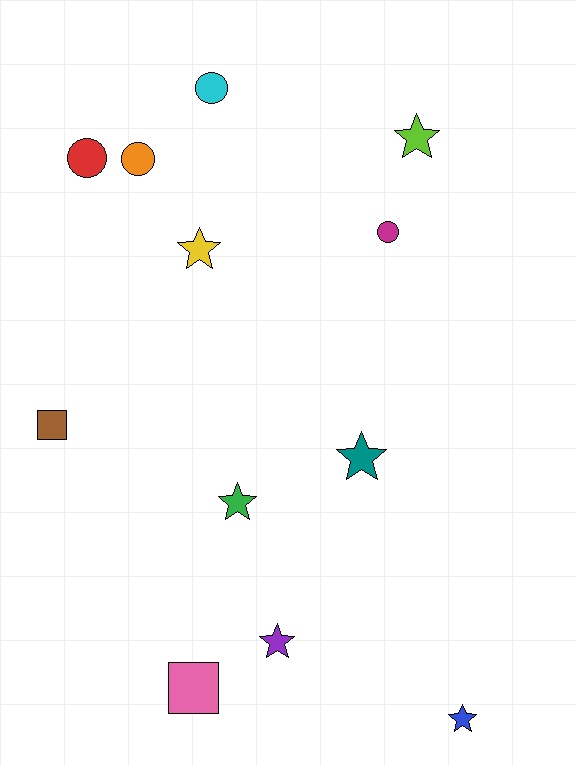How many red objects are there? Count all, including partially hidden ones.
There is 1 red object.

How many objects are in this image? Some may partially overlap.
There are 12 objects.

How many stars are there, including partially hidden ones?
There are 6 stars.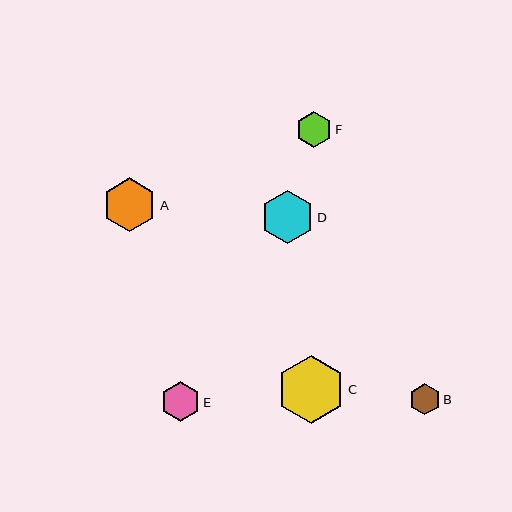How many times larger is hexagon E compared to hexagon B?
Hexagon E is approximately 1.3 times the size of hexagon B.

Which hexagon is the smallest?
Hexagon B is the smallest with a size of approximately 31 pixels.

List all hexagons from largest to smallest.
From largest to smallest: C, A, D, E, F, B.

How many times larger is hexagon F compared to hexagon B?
Hexagon F is approximately 1.2 times the size of hexagon B.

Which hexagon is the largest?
Hexagon C is the largest with a size of approximately 68 pixels.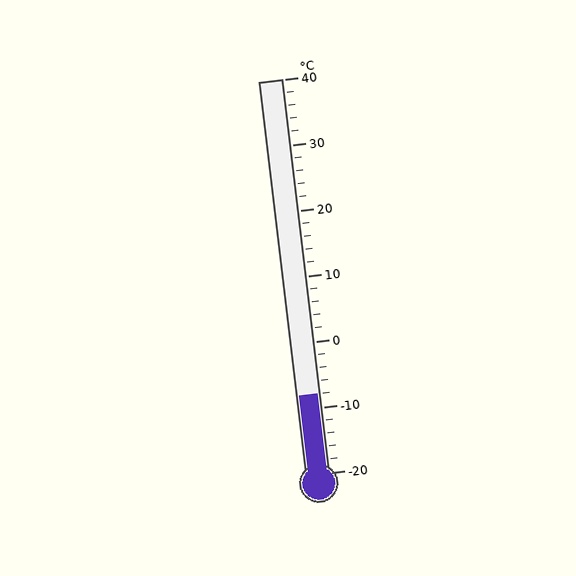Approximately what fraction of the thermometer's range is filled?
The thermometer is filled to approximately 20% of its range.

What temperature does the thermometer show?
The thermometer shows approximately -8°C.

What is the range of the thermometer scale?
The thermometer scale ranges from -20°C to 40°C.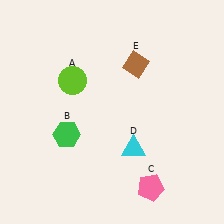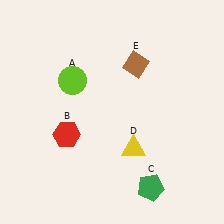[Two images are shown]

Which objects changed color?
B changed from green to red. C changed from pink to green. D changed from cyan to yellow.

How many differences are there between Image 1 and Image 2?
There are 3 differences between the two images.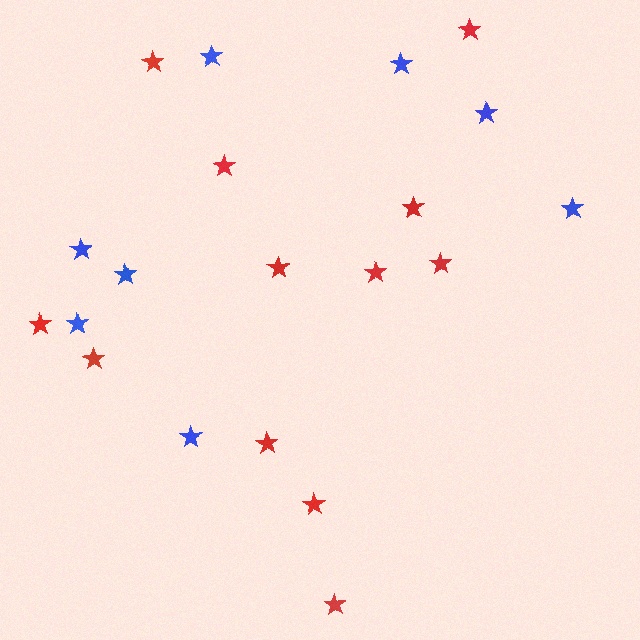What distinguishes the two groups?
There are 2 groups: one group of red stars (12) and one group of blue stars (8).